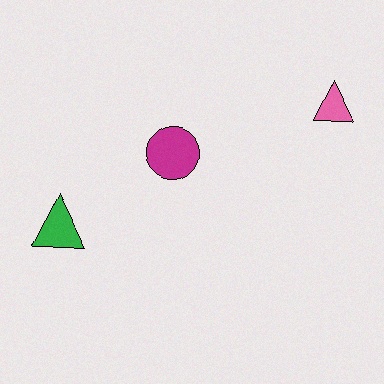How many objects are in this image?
There are 3 objects.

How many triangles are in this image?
There are 2 triangles.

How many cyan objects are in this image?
There are no cyan objects.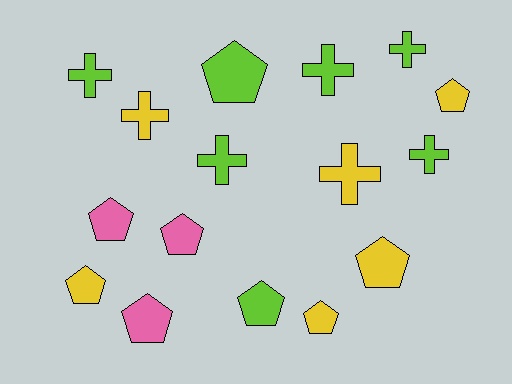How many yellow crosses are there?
There are 2 yellow crosses.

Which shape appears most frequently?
Pentagon, with 9 objects.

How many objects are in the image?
There are 16 objects.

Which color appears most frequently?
Lime, with 7 objects.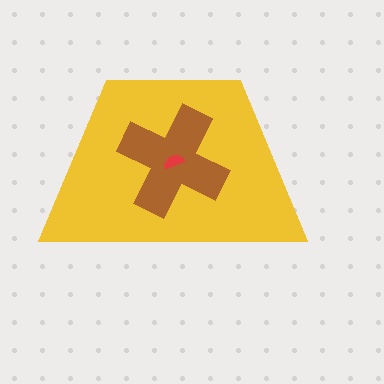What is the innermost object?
The red semicircle.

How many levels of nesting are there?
3.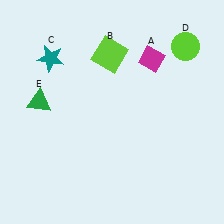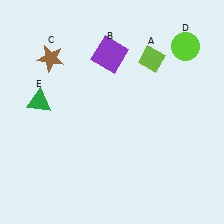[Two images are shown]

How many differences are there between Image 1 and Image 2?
There are 3 differences between the two images.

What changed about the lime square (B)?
In Image 1, B is lime. In Image 2, it changed to purple.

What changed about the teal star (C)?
In Image 1, C is teal. In Image 2, it changed to brown.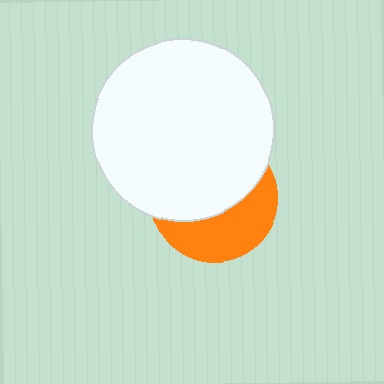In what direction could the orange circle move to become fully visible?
The orange circle could move down. That would shift it out from behind the white circle entirely.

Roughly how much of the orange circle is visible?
A small part of it is visible (roughly 41%).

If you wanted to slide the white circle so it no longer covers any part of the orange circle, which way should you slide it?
Slide it up — that is the most direct way to separate the two shapes.